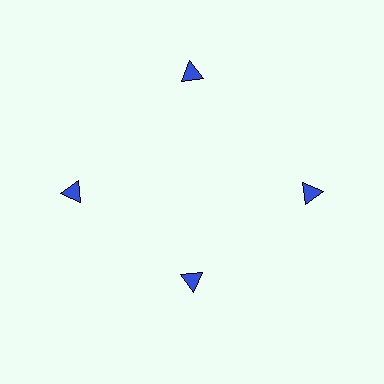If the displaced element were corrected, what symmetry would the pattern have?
It would have 4-fold rotational symmetry — the pattern would map onto itself every 90 degrees.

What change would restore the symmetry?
The symmetry would be restored by moving it outward, back onto the ring so that all 4 triangles sit at equal angles and equal distance from the center.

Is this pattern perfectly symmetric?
No. The 4 blue triangles are arranged in a ring, but one element near the 6 o'clock position is pulled inward toward the center, breaking the 4-fold rotational symmetry.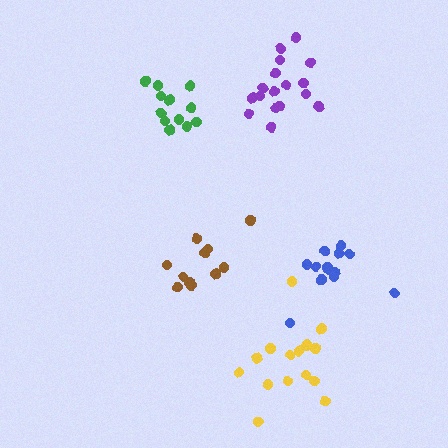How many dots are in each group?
Group 1: 12 dots, Group 2: 16 dots, Group 3: 11 dots, Group 4: 13 dots, Group 5: 17 dots (69 total).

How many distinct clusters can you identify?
There are 5 distinct clusters.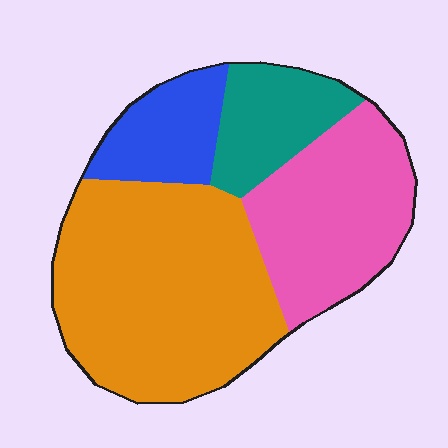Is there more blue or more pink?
Pink.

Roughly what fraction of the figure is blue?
Blue covers around 15% of the figure.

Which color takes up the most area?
Orange, at roughly 45%.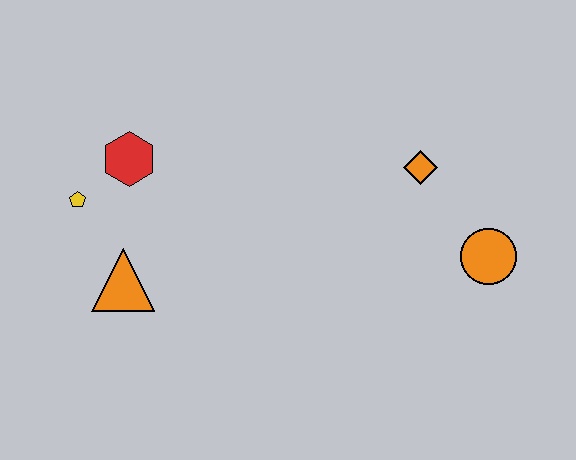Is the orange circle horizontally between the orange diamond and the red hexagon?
No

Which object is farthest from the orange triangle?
The orange circle is farthest from the orange triangle.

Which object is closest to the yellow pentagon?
The red hexagon is closest to the yellow pentagon.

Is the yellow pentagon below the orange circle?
No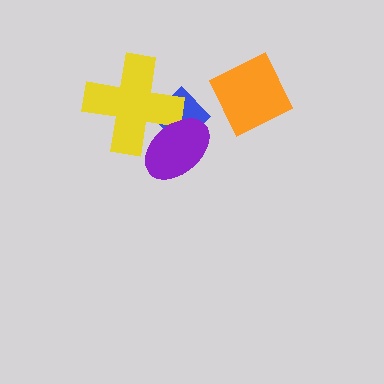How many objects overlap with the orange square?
0 objects overlap with the orange square.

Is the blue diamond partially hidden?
Yes, it is partially covered by another shape.